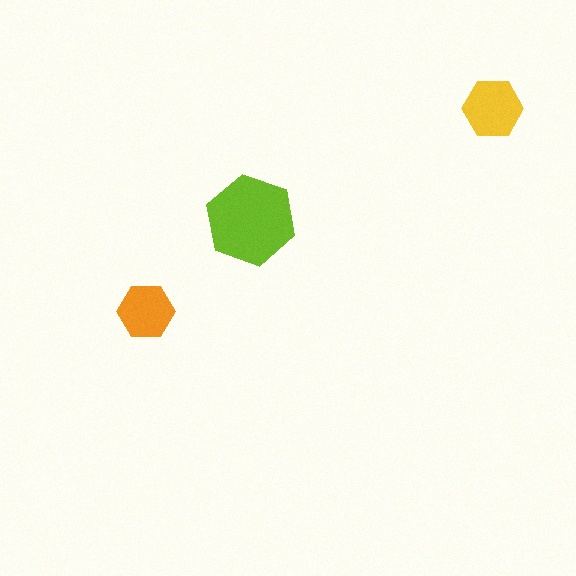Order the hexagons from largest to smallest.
the lime one, the yellow one, the orange one.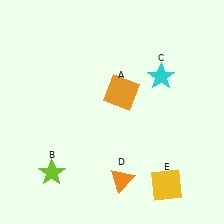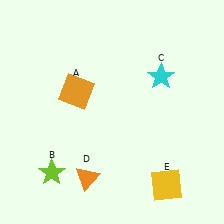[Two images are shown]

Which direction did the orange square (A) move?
The orange square (A) moved left.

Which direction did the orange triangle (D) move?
The orange triangle (D) moved left.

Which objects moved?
The objects that moved are: the orange square (A), the orange triangle (D).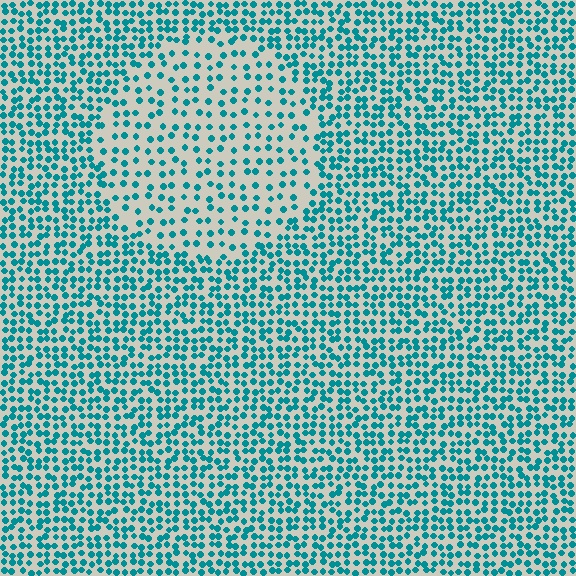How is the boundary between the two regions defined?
The boundary is defined by a change in element density (approximately 1.9x ratio). All elements are the same color, size, and shape.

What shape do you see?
I see a circle.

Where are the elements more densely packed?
The elements are more densely packed outside the circle boundary.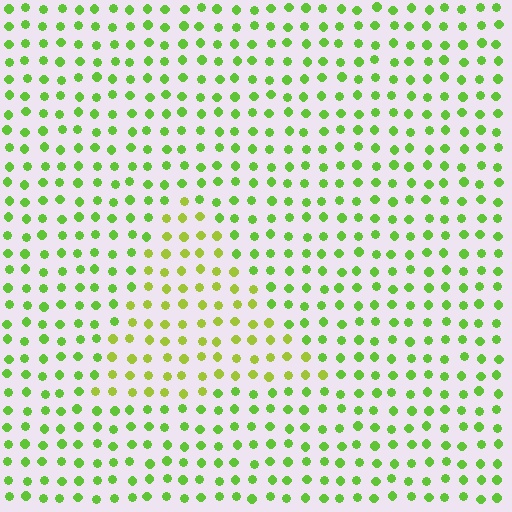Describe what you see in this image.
The image is filled with small lime elements in a uniform arrangement. A triangle-shaped region is visible where the elements are tinted to a slightly different hue, forming a subtle color boundary.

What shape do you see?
I see a triangle.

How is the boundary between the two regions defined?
The boundary is defined purely by a slight shift in hue (about 26 degrees). Spacing, size, and orientation are identical on both sides.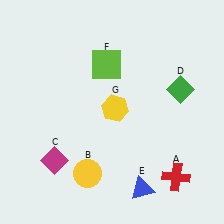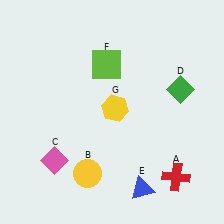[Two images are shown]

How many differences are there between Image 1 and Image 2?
There is 1 difference between the two images.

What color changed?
The diamond (C) changed from magenta in Image 1 to pink in Image 2.